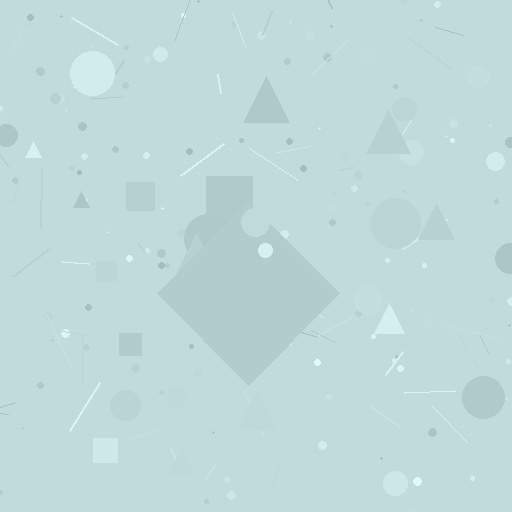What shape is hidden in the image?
A diamond is hidden in the image.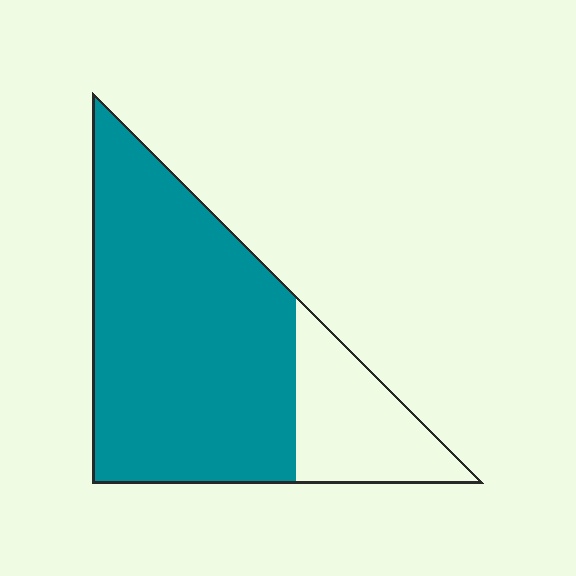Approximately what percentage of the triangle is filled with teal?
Approximately 75%.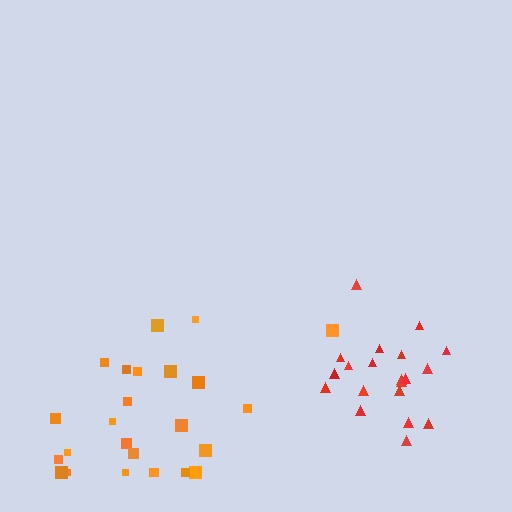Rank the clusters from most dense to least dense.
red, orange.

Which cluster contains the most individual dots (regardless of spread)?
Orange (26).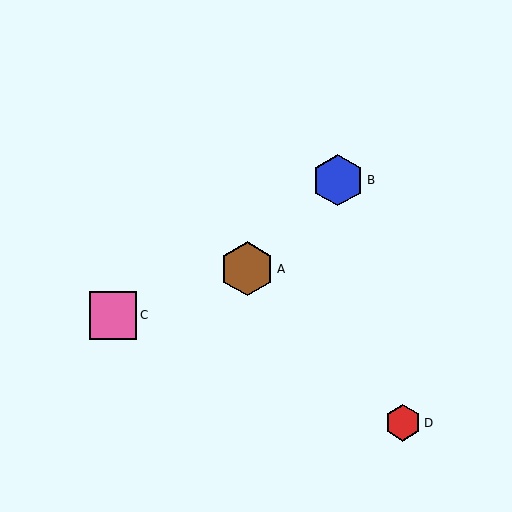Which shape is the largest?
The brown hexagon (labeled A) is the largest.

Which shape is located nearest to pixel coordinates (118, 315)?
The pink square (labeled C) at (113, 315) is nearest to that location.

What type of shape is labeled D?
Shape D is a red hexagon.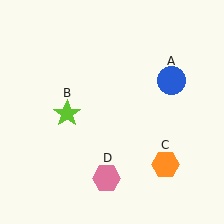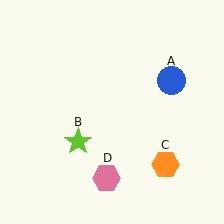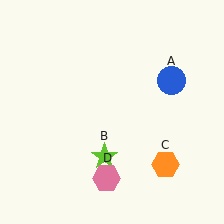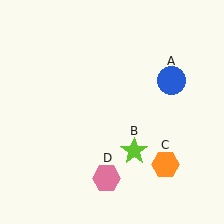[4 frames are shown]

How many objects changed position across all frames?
1 object changed position: lime star (object B).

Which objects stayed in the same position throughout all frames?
Blue circle (object A) and orange hexagon (object C) and pink hexagon (object D) remained stationary.